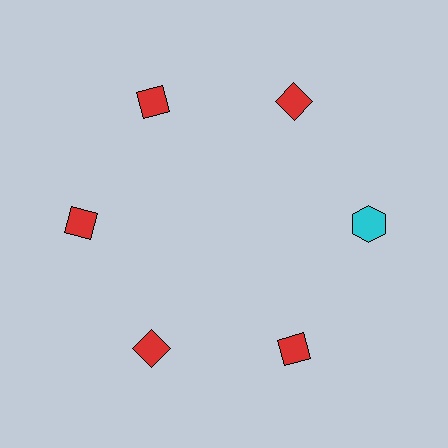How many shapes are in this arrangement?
There are 6 shapes arranged in a ring pattern.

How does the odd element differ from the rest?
It differs in both color (cyan instead of red) and shape (hexagon instead of diamond).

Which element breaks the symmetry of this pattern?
The cyan hexagon at roughly the 3 o'clock position breaks the symmetry. All other shapes are red diamonds.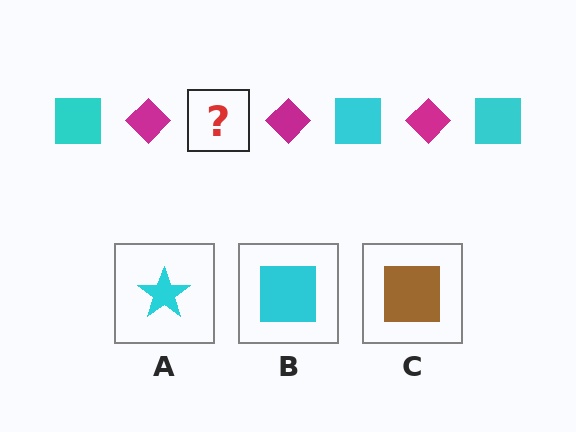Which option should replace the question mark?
Option B.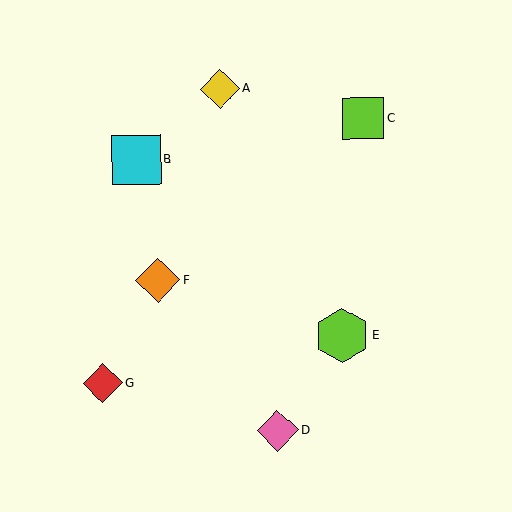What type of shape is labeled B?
Shape B is a cyan square.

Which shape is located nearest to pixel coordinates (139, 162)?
The cyan square (labeled B) at (136, 160) is nearest to that location.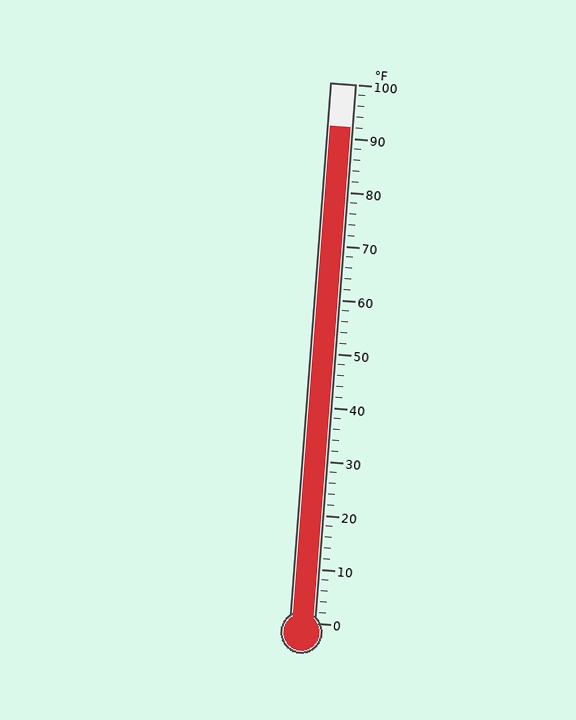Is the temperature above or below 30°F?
The temperature is above 30°F.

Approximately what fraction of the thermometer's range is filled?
The thermometer is filled to approximately 90% of its range.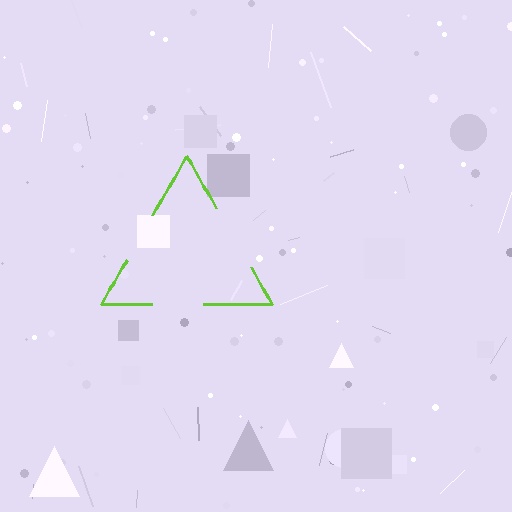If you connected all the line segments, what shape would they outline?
They would outline a triangle.